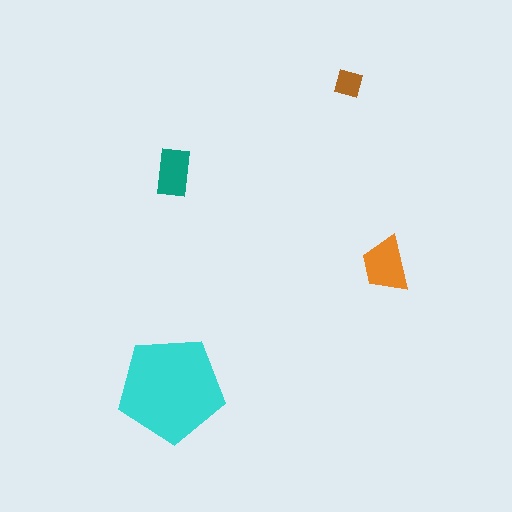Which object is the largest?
The cyan pentagon.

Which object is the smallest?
The brown diamond.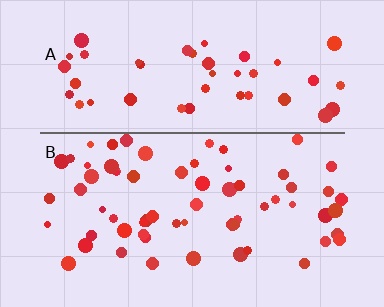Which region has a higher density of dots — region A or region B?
B (the bottom).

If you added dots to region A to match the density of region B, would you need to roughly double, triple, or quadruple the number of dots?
Approximately double.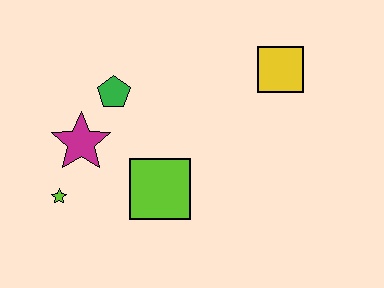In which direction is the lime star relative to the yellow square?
The lime star is to the left of the yellow square.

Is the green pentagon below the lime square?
No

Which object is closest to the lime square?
The magenta star is closest to the lime square.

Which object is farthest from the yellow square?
The lime star is farthest from the yellow square.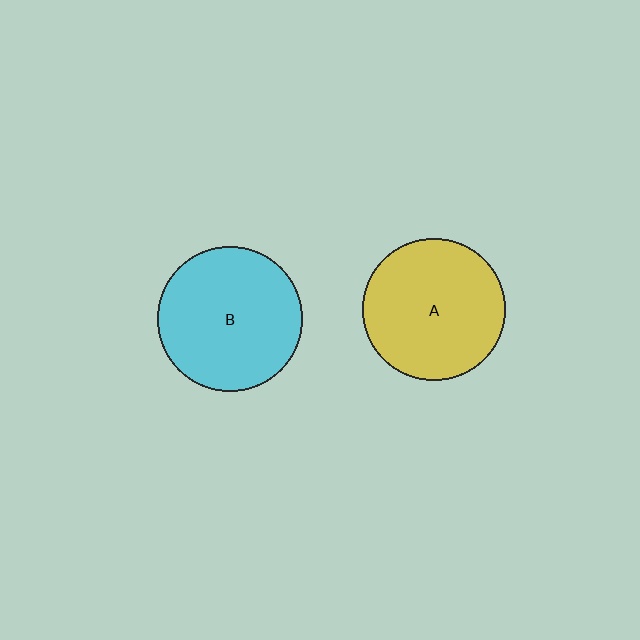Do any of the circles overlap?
No, none of the circles overlap.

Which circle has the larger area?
Circle B (cyan).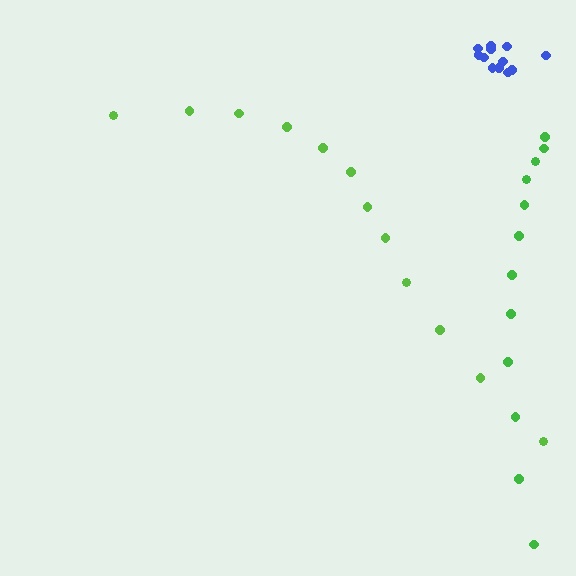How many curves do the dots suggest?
There are 3 distinct paths.